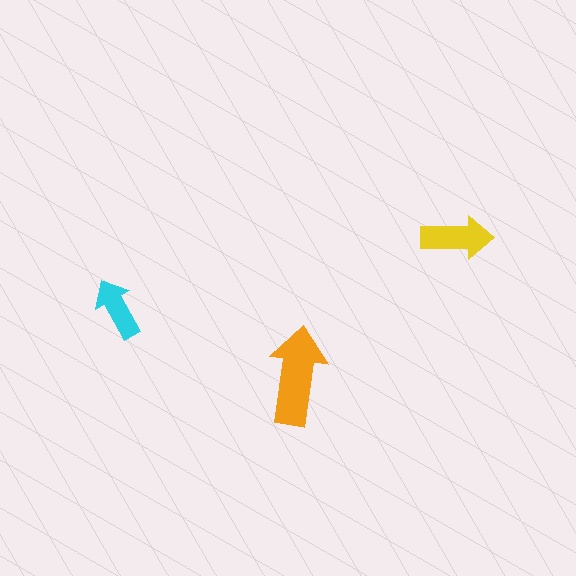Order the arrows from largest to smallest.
the orange one, the yellow one, the cyan one.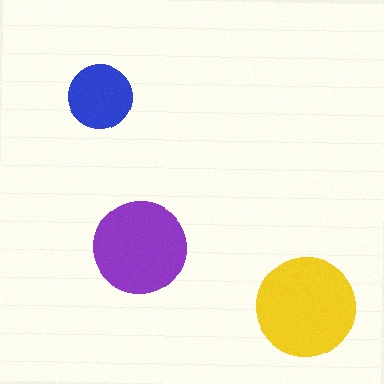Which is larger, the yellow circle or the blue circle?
The yellow one.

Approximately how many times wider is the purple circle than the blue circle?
About 1.5 times wider.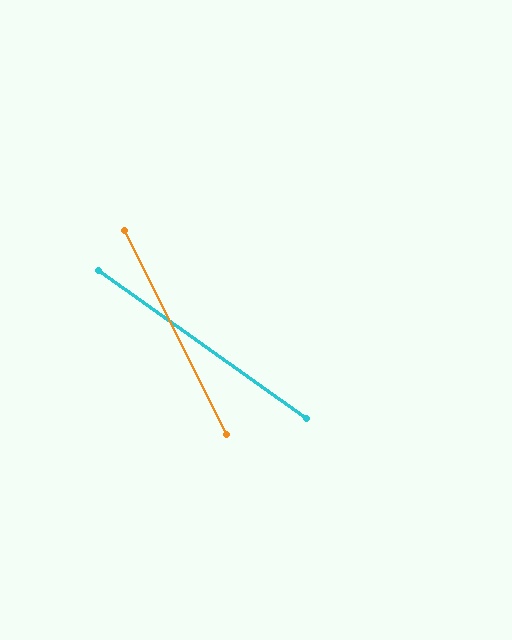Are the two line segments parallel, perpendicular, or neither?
Neither parallel nor perpendicular — they differ by about 28°.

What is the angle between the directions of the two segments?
Approximately 28 degrees.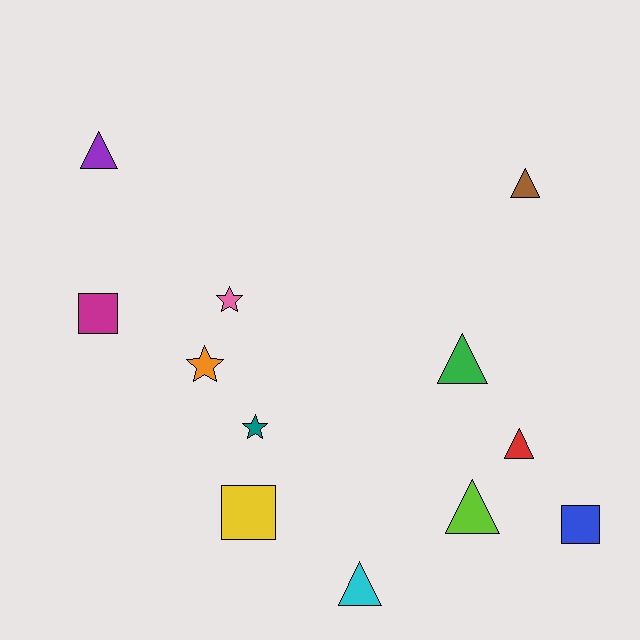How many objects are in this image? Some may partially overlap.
There are 12 objects.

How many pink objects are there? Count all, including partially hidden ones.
There is 1 pink object.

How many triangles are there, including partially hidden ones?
There are 6 triangles.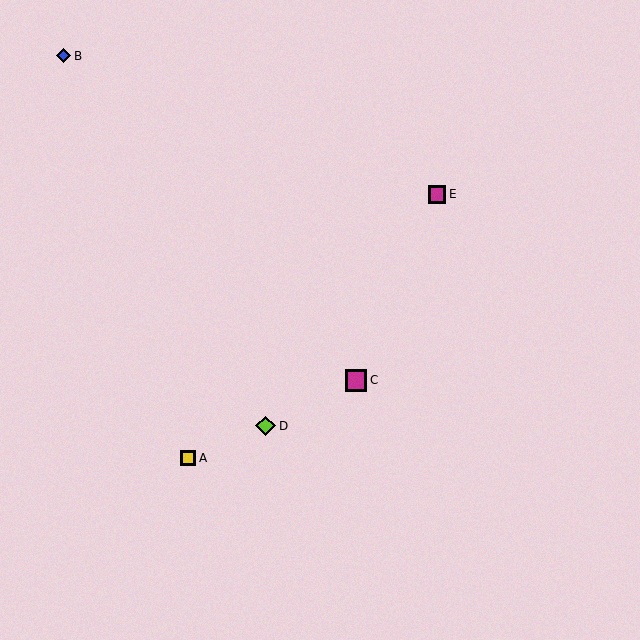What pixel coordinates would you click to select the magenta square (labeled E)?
Click at (437, 194) to select the magenta square E.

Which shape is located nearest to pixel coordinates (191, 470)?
The yellow square (labeled A) at (188, 458) is nearest to that location.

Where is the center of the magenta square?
The center of the magenta square is at (356, 380).